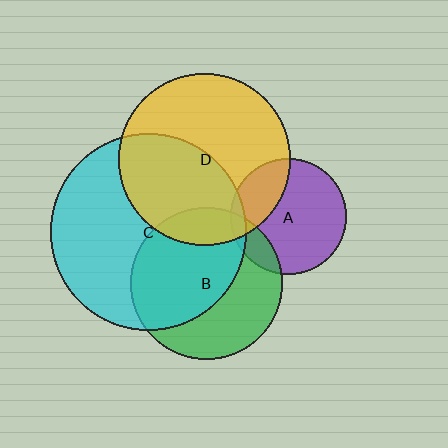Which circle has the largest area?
Circle C (cyan).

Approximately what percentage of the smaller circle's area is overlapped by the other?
Approximately 45%.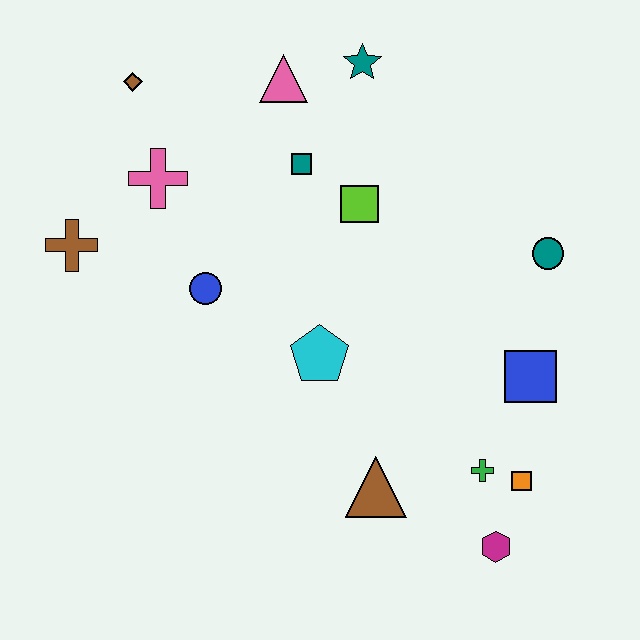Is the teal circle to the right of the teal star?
Yes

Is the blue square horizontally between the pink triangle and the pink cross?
No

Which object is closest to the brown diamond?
The pink cross is closest to the brown diamond.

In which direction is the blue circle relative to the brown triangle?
The blue circle is above the brown triangle.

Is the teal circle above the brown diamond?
No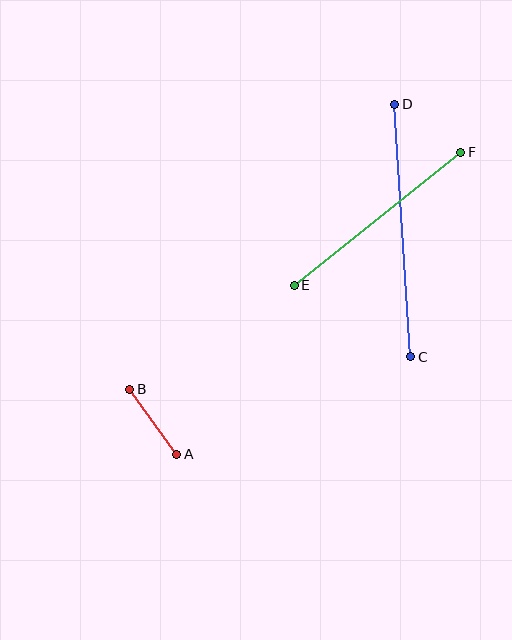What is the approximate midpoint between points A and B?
The midpoint is at approximately (153, 422) pixels.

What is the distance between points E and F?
The distance is approximately 213 pixels.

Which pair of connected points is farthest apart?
Points C and D are farthest apart.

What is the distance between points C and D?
The distance is approximately 253 pixels.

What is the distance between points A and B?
The distance is approximately 80 pixels.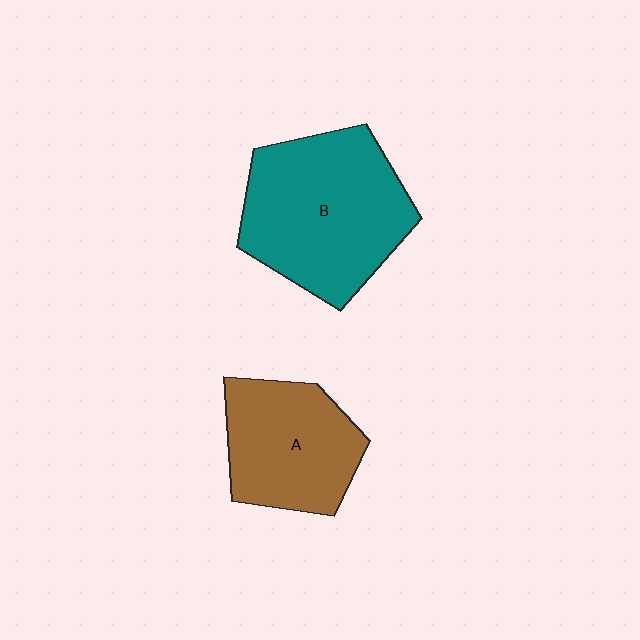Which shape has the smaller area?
Shape A (brown).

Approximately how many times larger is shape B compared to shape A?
Approximately 1.4 times.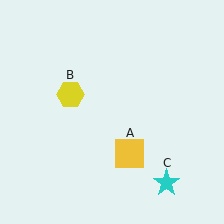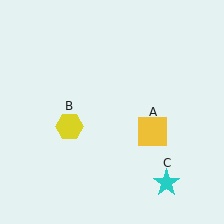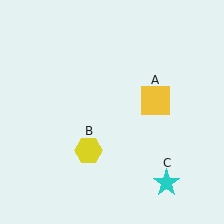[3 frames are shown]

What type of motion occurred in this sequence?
The yellow square (object A), yellow hexagon (object B) rotated counterclockwise around the center of the scene.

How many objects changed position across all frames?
2 objects changed position: yellow square (object A), yellow hexagon (object B).